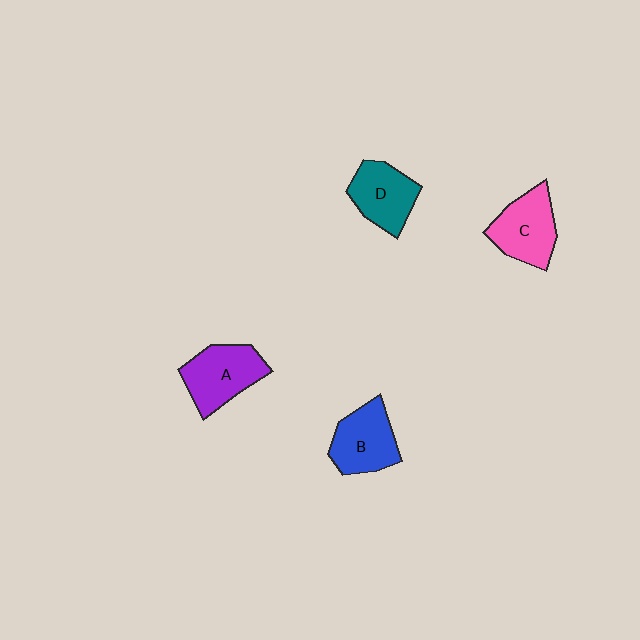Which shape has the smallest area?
Shape D (teal).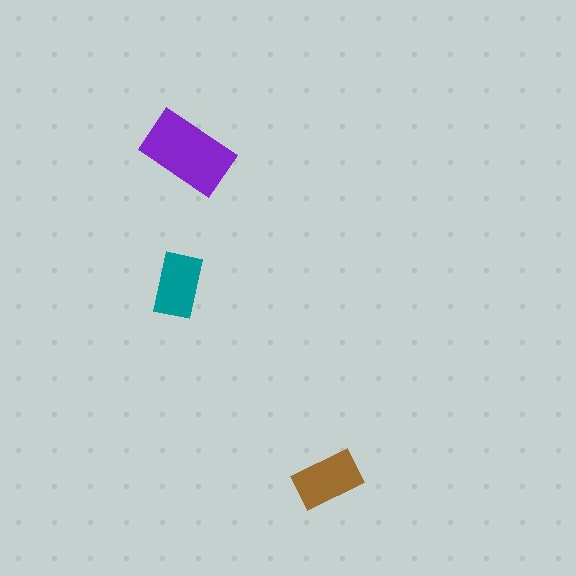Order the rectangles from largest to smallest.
the purple one, the brown one, the teal one.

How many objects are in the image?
There are 3 objects in the image.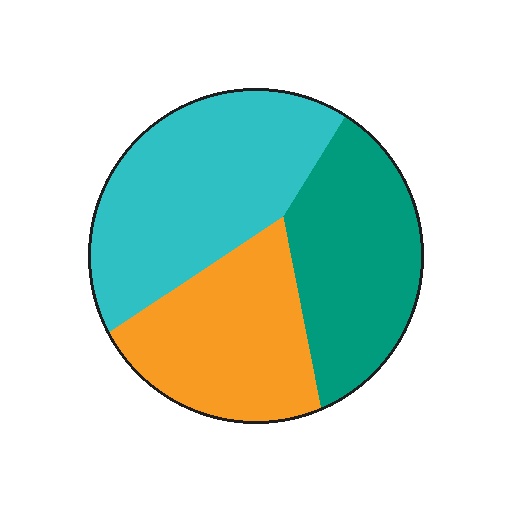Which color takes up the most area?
Cyan, at roughly 40%.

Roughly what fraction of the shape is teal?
Teal covers 31% of the shape.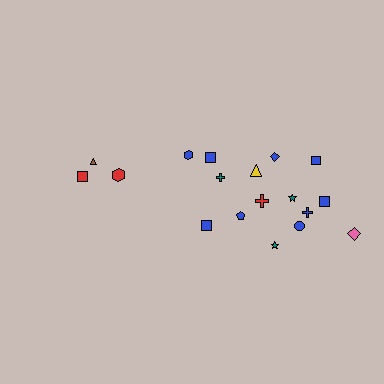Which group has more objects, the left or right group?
The right group.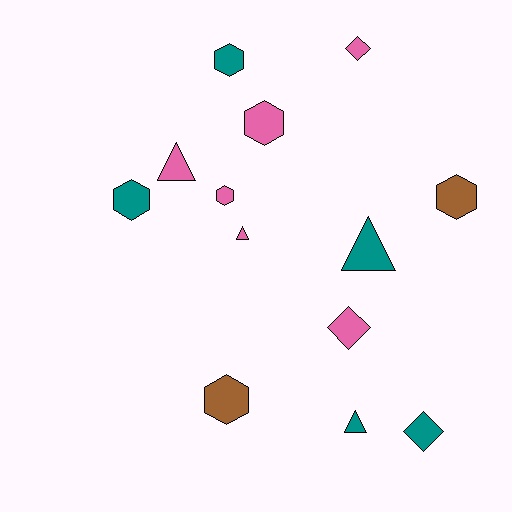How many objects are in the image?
There are 13 objects.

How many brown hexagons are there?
There are 2 brown hexagons.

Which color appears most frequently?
Pink, with 6 objects.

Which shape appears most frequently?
Hexagon, with 6 objects.